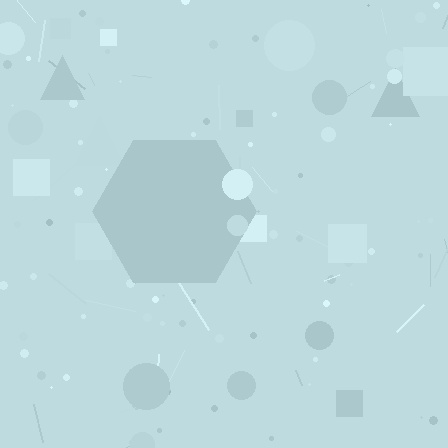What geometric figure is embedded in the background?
A hexagon is embedded in the background.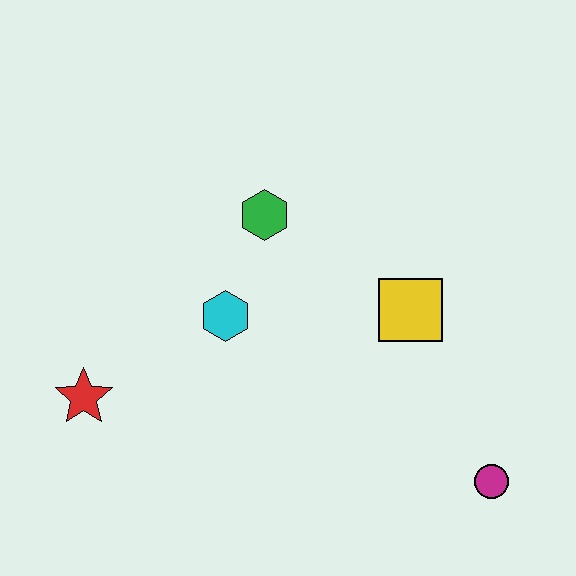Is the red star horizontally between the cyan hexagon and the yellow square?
No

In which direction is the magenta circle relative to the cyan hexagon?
The magenta circle is to the right of the cyan hexagon.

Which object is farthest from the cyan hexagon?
The magenta circle is farthest from the cyan hexagon.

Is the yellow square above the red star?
Yes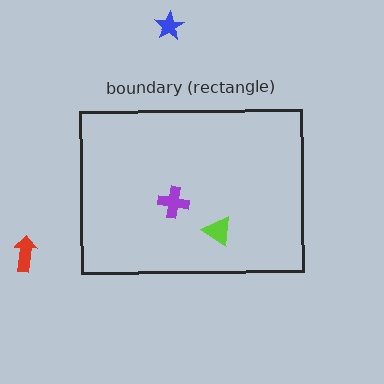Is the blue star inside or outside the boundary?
Outside.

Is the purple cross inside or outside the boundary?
Inside.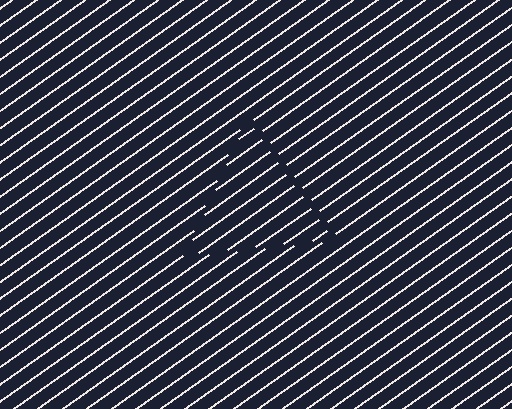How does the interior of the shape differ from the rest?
The interior of the shape contains the same grating, shifted by half a period — the contour is defined by the phase discontinuity where line-ends from the inner and outer gratings abut.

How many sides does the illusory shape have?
3 sides — the line-ends trace a triangle.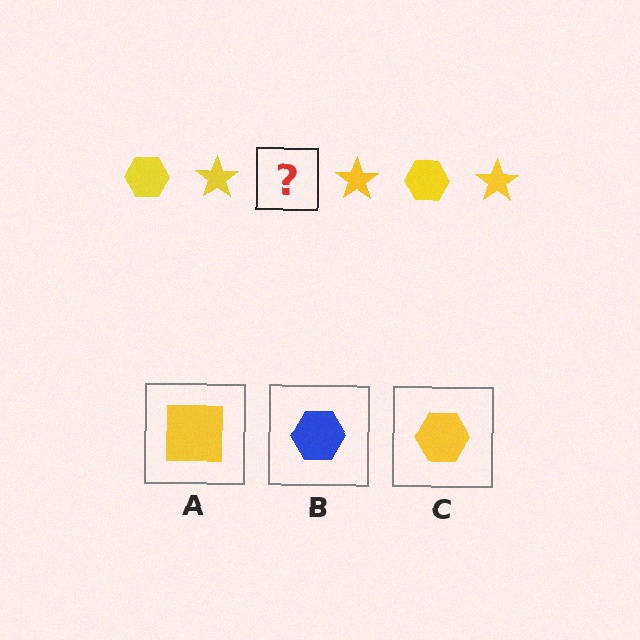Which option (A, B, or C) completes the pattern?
C.